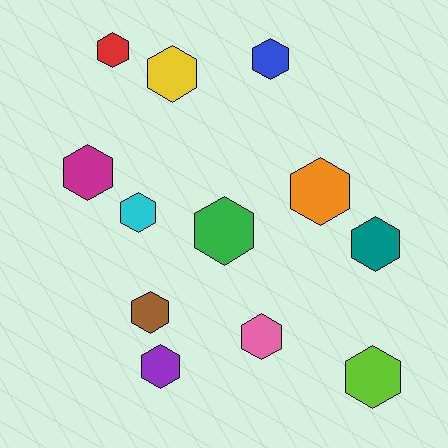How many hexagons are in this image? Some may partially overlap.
There are 12 hexagons.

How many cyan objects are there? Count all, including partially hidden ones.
There is 1 cyan object.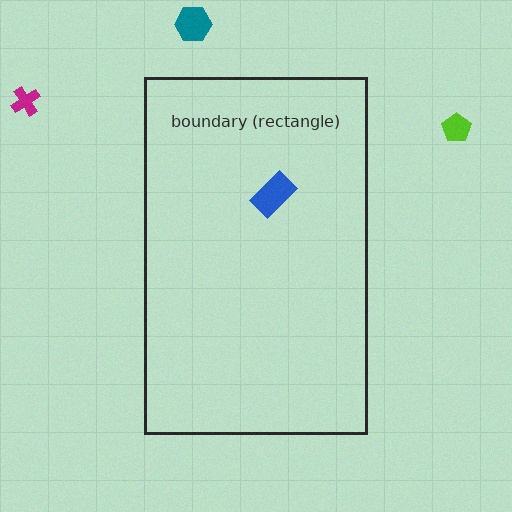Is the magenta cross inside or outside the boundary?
Outside.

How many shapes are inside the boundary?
1 inside, 3 outside.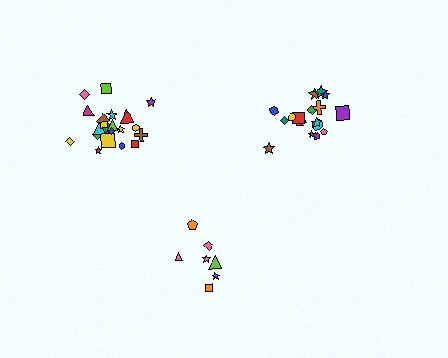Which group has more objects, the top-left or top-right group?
The top-left group.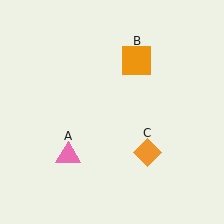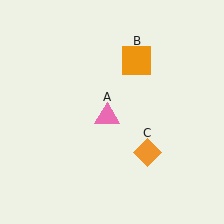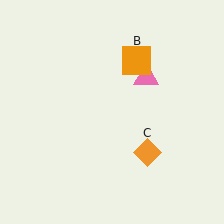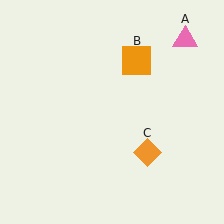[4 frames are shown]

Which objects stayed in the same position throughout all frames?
Orange square (object B) and orange diamond (object C) remained stationary.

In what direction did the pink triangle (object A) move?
The pink triangle (object A) moved up and to the right.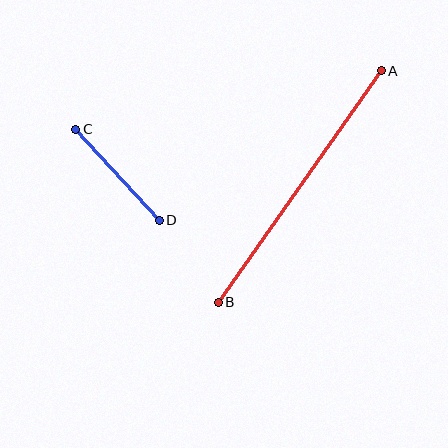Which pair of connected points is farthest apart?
Points A and B are farthest apart.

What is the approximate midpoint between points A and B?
The midpoint is at approximately (300, 187) pixels.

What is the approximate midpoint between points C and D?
The midpoint is at approximately (118, 175) pixels.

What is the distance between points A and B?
The distance is approximately 283 pixels.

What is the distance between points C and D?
The distance is approximately 123 pixels.